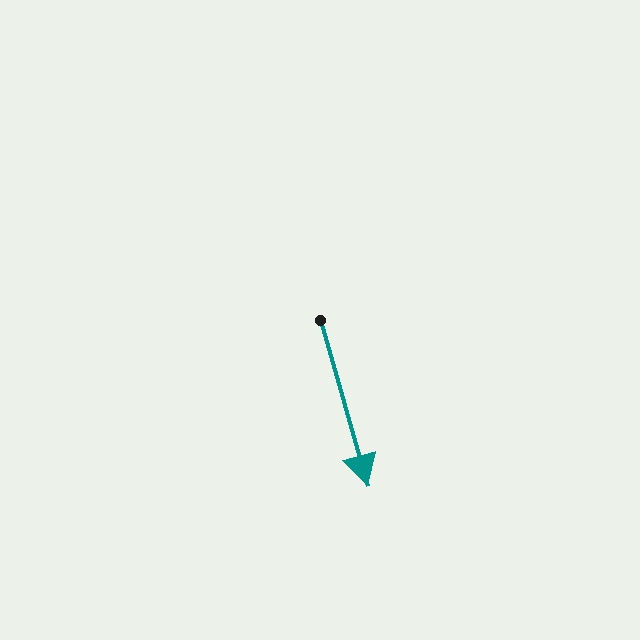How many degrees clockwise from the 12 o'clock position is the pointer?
Approximately 164 degrees.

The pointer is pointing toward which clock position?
Roughly 5 o'clock.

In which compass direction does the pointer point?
South.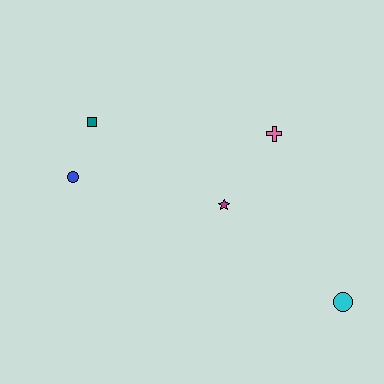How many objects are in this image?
There are 5 objects.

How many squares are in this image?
There is 1 square.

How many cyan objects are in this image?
There is 1 cyan object.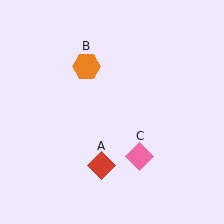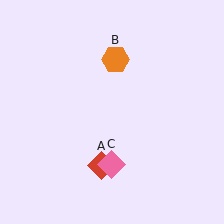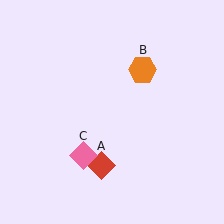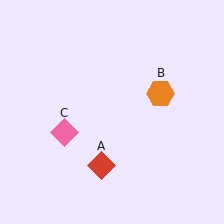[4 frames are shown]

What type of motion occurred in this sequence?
The orange hexagon (object B), pink diamond (object C) rotated clockwise around the center of the scene.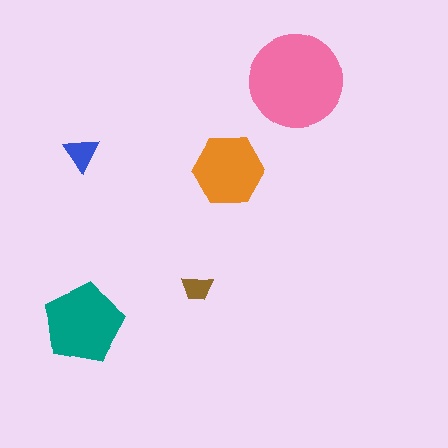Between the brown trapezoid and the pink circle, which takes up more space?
The pink circle.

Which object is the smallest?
The brown trapezoid.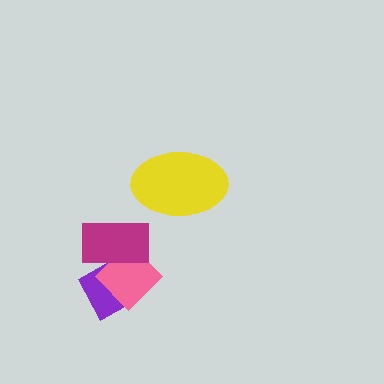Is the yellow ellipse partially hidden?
No, no other shape covers it.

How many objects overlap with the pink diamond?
2 objects overlap with the pink diamond.